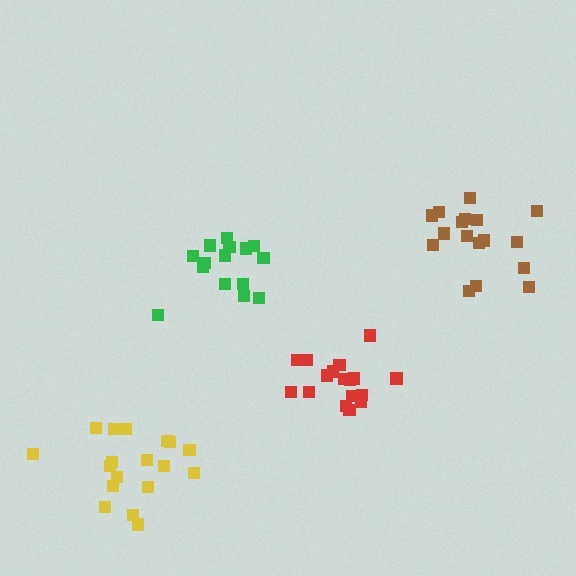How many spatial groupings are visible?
There are 4 spatial groupings.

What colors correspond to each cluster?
The clusters are colored: green, yellow, brown, red.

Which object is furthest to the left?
The yellow cluster is leftmost.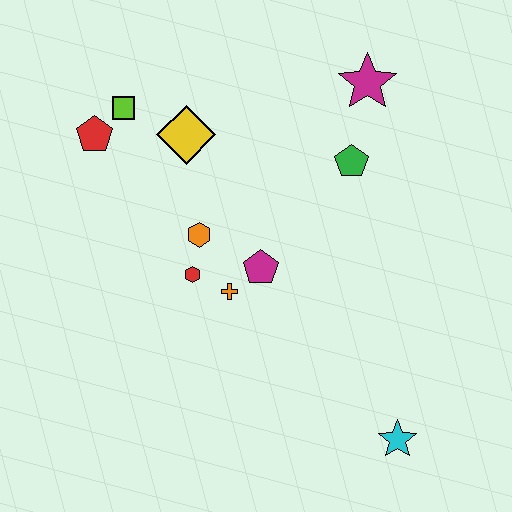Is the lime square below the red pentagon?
No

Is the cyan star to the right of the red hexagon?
Yes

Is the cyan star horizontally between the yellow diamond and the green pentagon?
No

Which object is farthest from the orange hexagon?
The cyan star is farthest from the orange hexagon.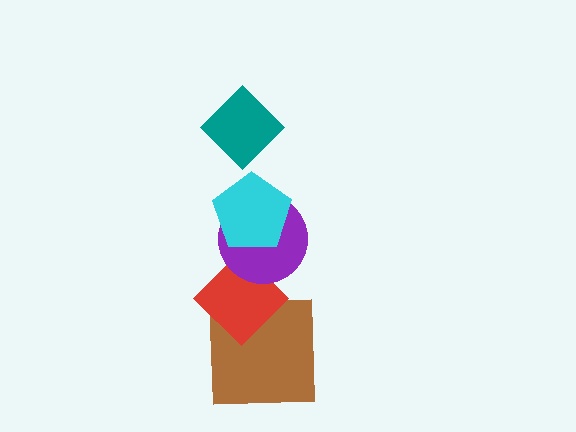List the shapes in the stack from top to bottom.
From top to bottom: the teal diamond, the cyan pentagon, the purple circle, the red diamond, the brown square.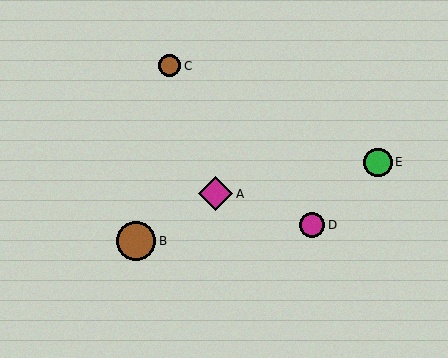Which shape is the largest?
The brown circle (labeled B) is the largest.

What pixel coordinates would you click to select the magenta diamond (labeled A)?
Click at (216, 194) to select the magenta diamond A.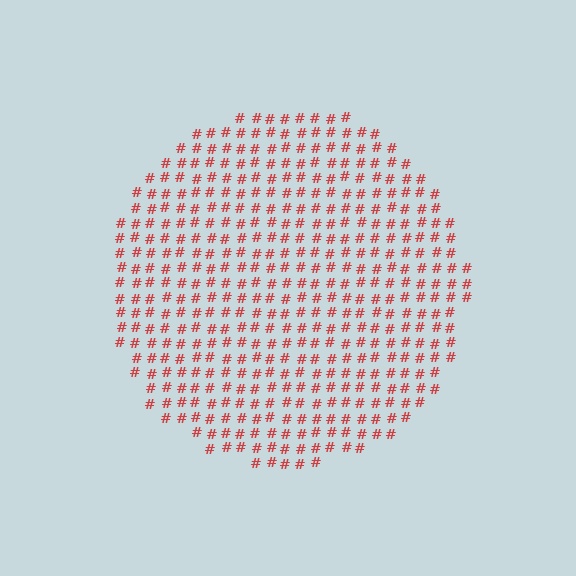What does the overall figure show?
The overall figure shows a circle.